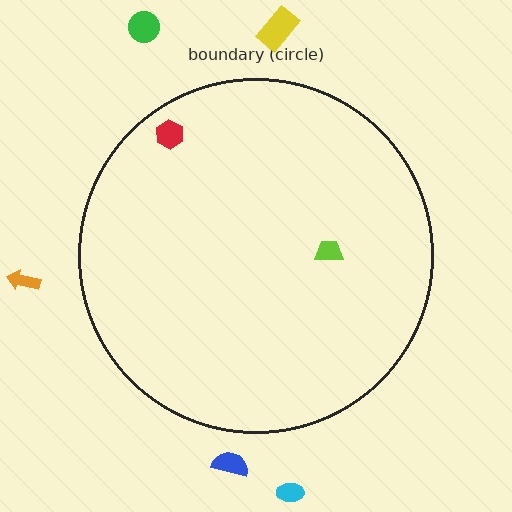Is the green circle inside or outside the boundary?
Outside.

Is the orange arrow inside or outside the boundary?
Outside.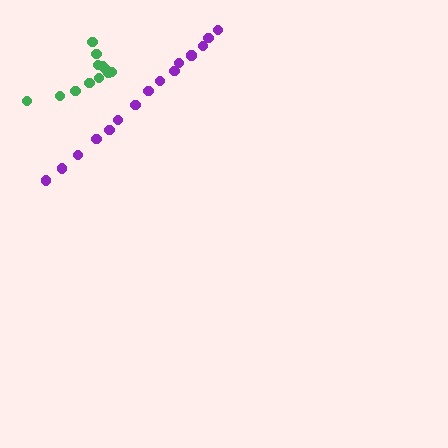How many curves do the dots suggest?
There are 2 distinct paths.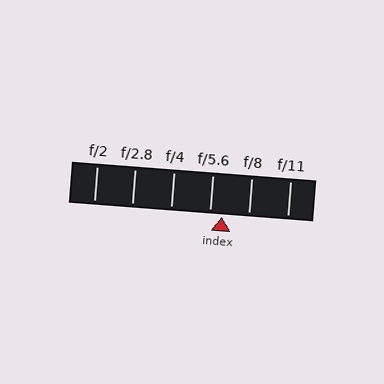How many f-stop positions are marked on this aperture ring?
There are 6 f-stop positions marked.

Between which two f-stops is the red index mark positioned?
The index mark is between f/5.6 and f/8.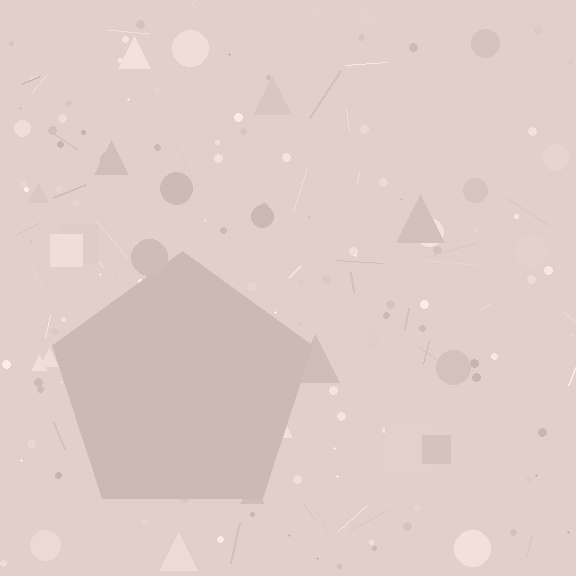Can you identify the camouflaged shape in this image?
The camouflaged shape is a pentagon.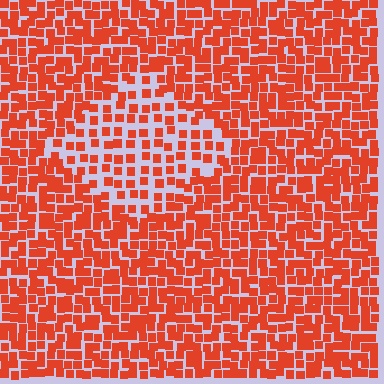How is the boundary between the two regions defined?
The boundary is defined by a change in element density (approximately 1.9x ratio). All elements are the same color, size, and shape.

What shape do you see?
I see a diamond.